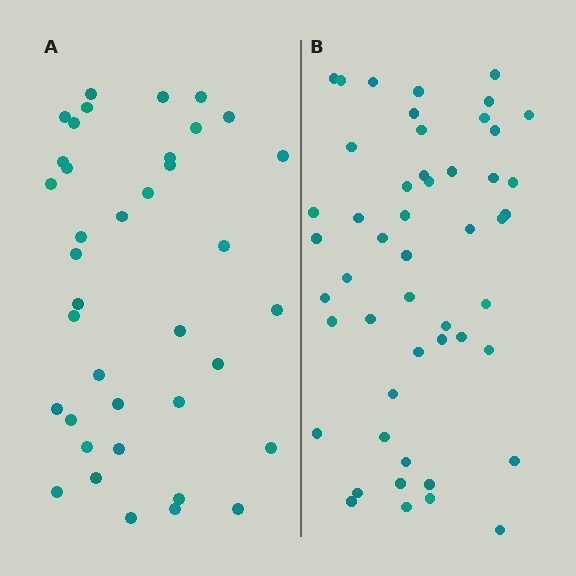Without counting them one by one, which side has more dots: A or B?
Region B (the right region) has more dots.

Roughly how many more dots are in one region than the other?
Region B has roughly 12 or so more dots than region A.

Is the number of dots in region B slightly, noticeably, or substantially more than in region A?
Region B has noticeably more, but not dramatically so. The ratio is roughly 1.3 to 1.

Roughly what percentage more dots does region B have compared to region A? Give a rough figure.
About 30% more.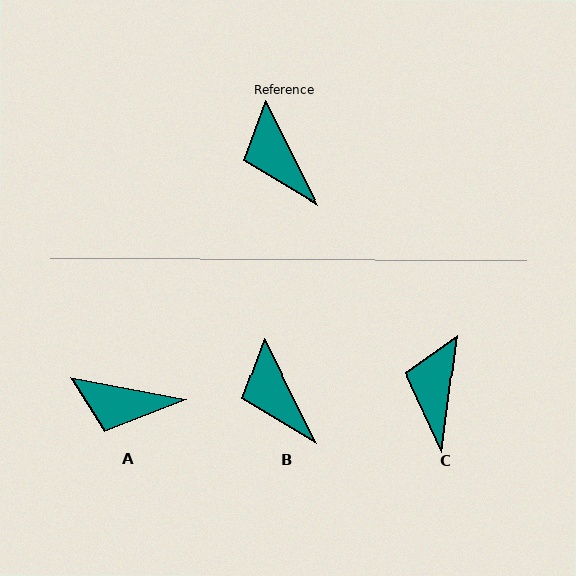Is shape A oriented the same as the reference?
No, it is off by about 53 degrees.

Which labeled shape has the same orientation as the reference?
B.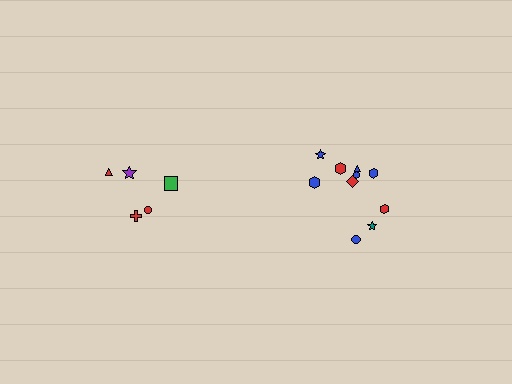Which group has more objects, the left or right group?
The right group.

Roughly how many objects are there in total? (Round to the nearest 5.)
Roughly 15 objects in total.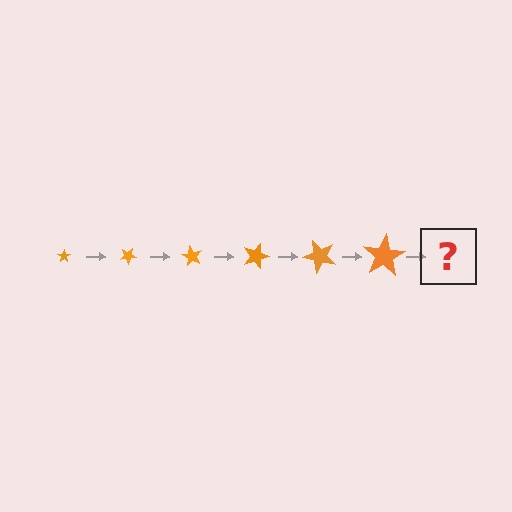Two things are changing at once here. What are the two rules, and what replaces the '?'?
The two rules are that the star grows larger each step and it rotates 30 degrees each step. The '?' should be a star, larger than the previous one and rotated 180 degrees from the start.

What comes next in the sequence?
The next element should be a star, larger than the previous one and rotated 180 degrees from the start.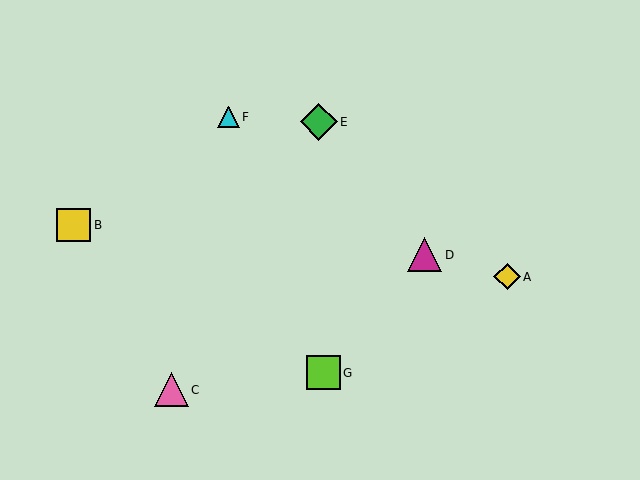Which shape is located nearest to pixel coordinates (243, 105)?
The cyan triangle (labeled F) at (229, 117) is nearest to that location.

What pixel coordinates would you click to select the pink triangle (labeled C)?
Click at (171, 390) to select the pink triangle C.